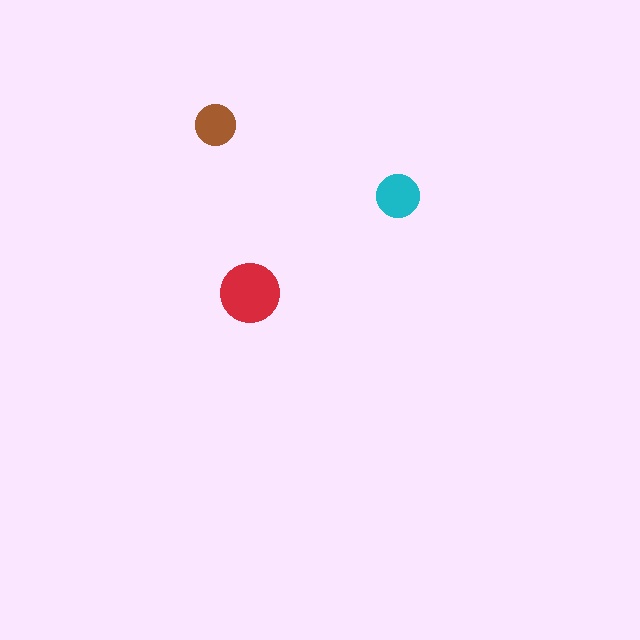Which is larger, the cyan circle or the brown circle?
The cyan one.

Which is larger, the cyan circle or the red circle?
The red one.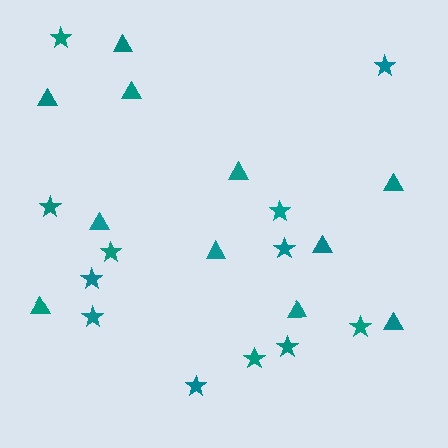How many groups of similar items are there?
There are 2 groups: one group of triangles (11) and one group of stars (12).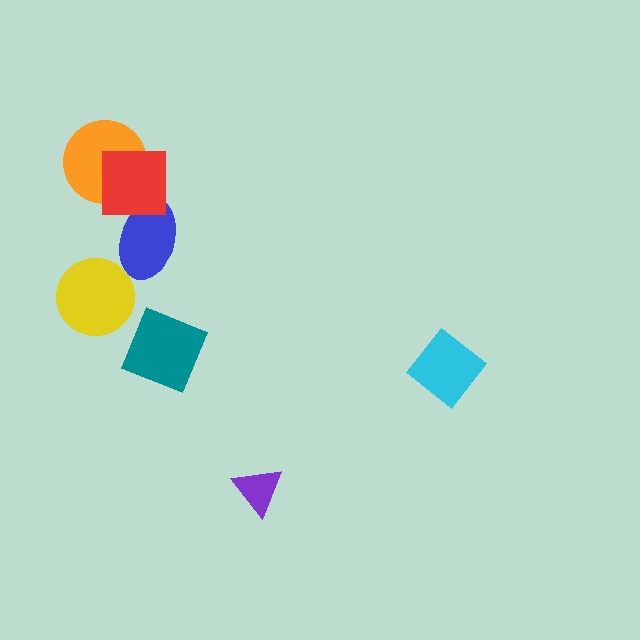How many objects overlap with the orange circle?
1 object overlaps with the orange circle.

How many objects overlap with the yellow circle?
0 objects overlap with the yellow circle.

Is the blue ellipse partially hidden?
Yes, it is partially covered by another shape.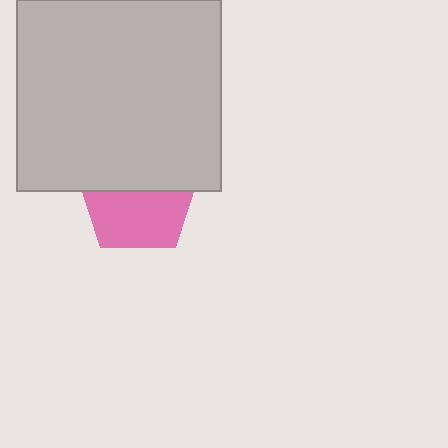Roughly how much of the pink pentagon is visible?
About half of it is visible (roughly 54%).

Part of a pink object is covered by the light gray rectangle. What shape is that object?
It is a pentagon.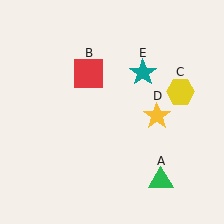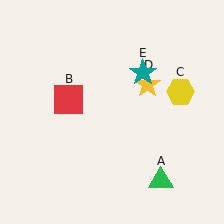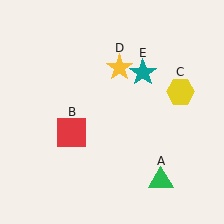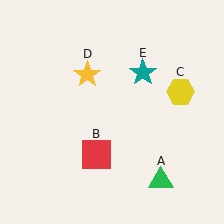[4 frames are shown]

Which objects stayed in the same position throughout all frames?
Green triangle (object A) and yellow hexagon (object C) and teal star (object E) remained stationary.